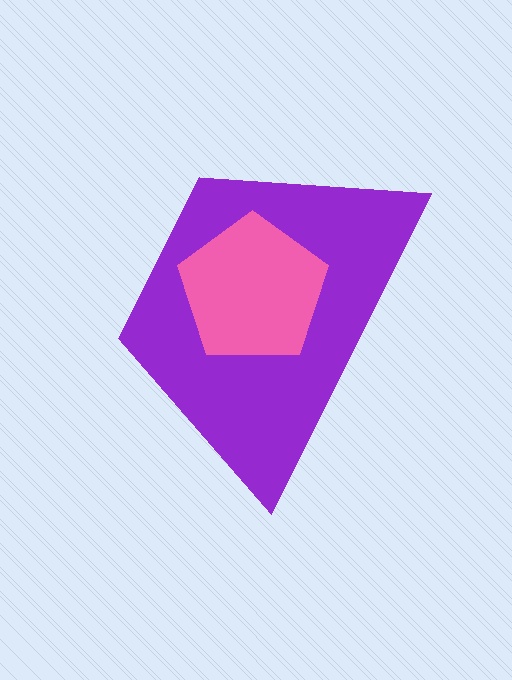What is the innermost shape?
The pink pentagon.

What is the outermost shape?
The purple trapezoid.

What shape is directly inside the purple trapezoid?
The pink pentagon.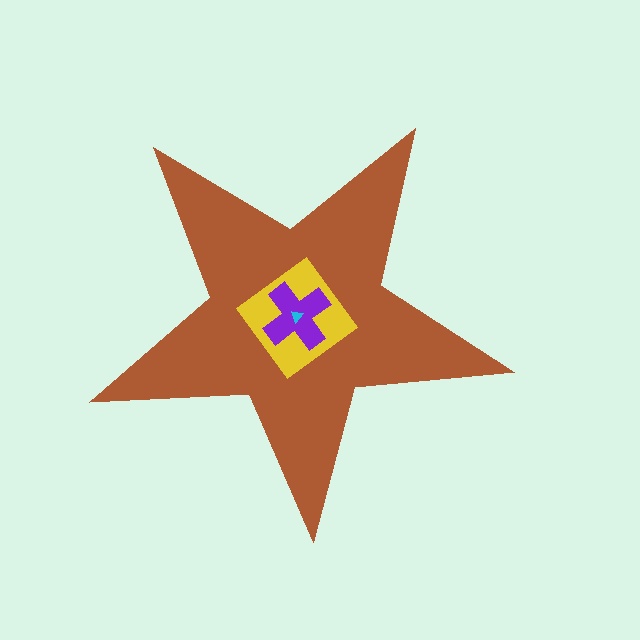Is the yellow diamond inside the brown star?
Yes.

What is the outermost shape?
The brown star.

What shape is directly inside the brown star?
The yellow diamond.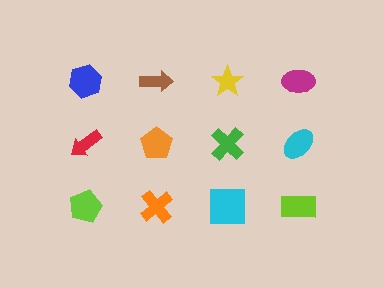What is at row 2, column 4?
A cyan ellipse.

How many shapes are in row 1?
4 shapes.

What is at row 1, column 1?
A blue hexagon.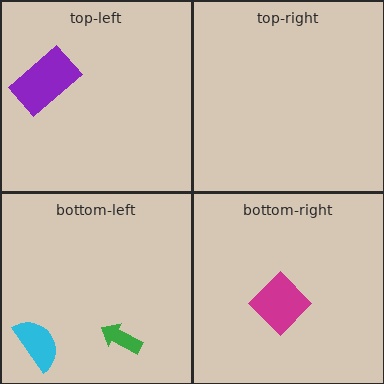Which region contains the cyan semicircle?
The bottom-left region.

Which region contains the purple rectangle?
The top-left region.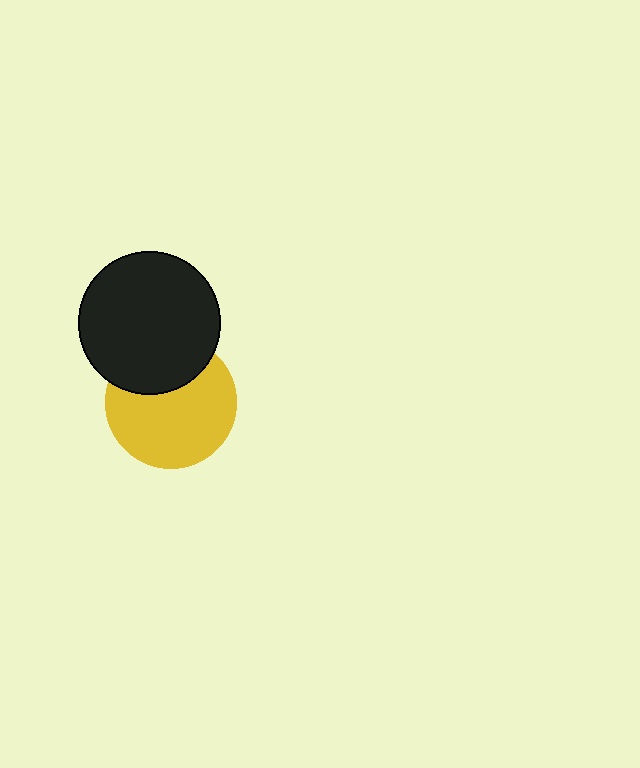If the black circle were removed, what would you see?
You would see the complete yellow circle.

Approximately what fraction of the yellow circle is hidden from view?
Roughly 31% of the yellow circle is hidden behind the black circle.